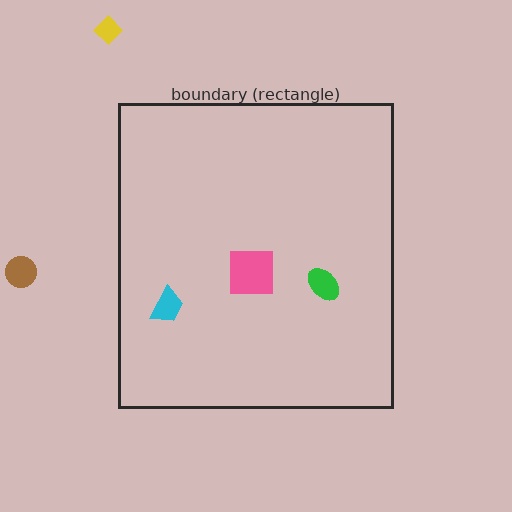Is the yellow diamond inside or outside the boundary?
Outside.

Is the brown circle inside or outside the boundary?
Outside.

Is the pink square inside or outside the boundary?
Inside.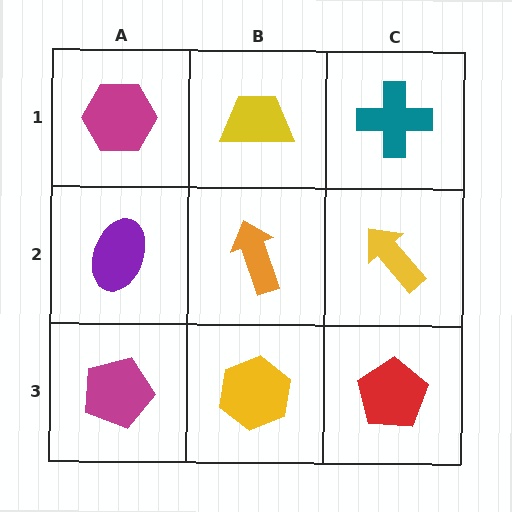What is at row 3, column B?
A yellow hexagon.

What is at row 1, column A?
A magenta hexagon.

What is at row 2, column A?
A purple ellipse.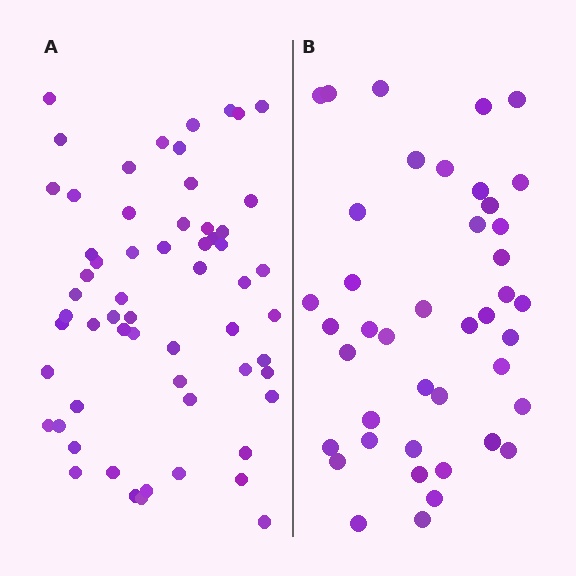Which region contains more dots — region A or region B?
Region A (the left region) has more dots.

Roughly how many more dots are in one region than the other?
Region A has approximately 20 more dots than region B.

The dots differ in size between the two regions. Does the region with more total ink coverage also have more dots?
No. Region B has more total ink coverage because its dots are larger, but region A actually contains more individual dots. Total area can be misleading — the number of items is what matters here.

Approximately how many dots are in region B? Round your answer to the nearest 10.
About 40 dots. (The exact count is 42, which rounds to 40.)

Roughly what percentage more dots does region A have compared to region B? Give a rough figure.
About 45% more.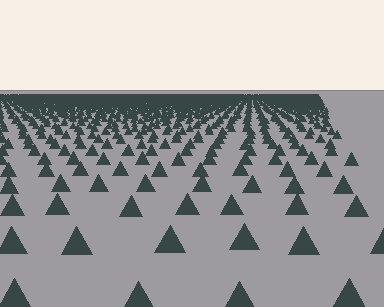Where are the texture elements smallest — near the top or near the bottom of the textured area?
Near the top.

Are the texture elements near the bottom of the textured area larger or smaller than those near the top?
Larger. Near the bottom, elements are closer to the viewer and appear at a bigger on-screen size.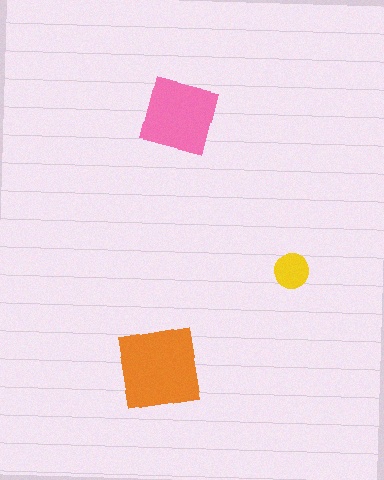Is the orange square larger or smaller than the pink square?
Larger.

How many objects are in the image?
There are 3 objects in the image.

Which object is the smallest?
The yellow circle.